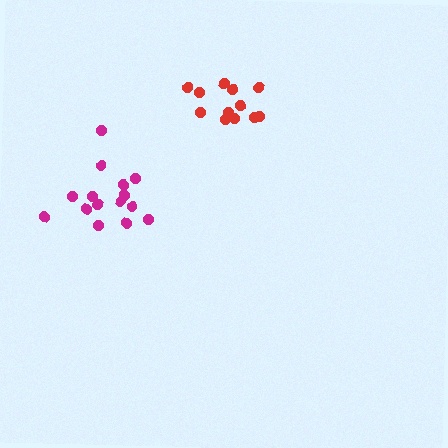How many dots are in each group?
Group 1: 12 dots, Group 2: 15 dots (27 total).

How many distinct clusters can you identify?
There are 2 distinct clusters.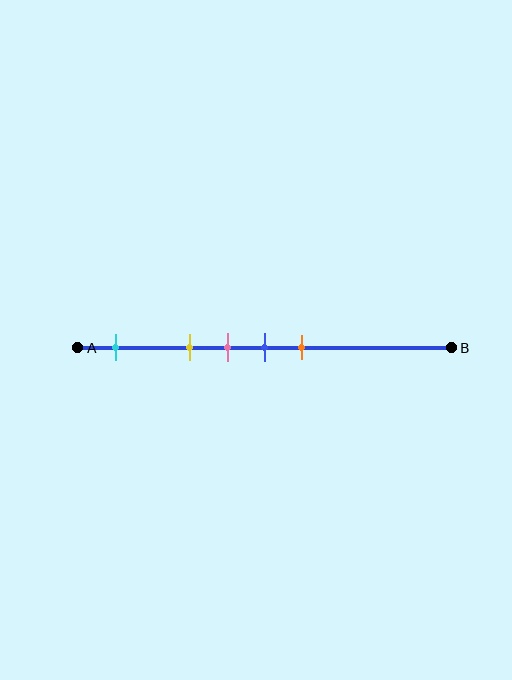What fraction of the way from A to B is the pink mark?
The pink mark is approximately 40% (0.4) of the way from A to B.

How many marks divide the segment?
There are 5 marks dividing the segment.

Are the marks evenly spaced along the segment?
No, the marks are not evenly spaced.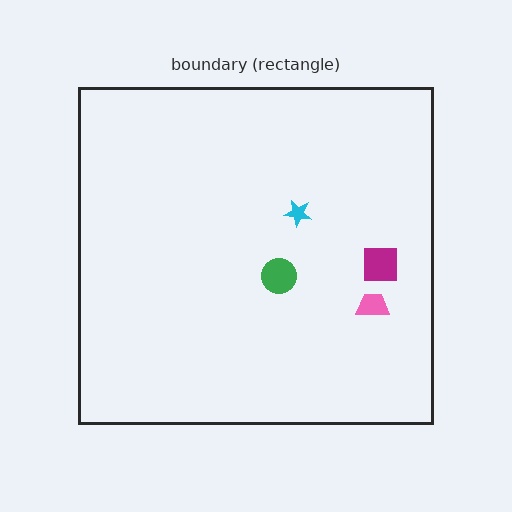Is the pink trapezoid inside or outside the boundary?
Inside.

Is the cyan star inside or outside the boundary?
Inside.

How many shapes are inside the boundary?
4 inside, 0 outside.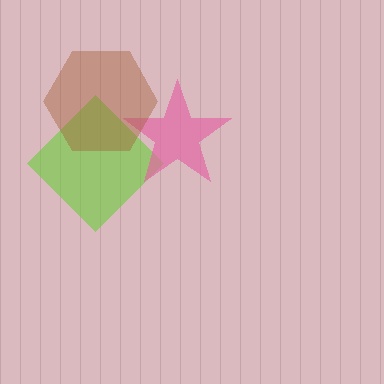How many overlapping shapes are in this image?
There are 3 overlapping shapes in the image.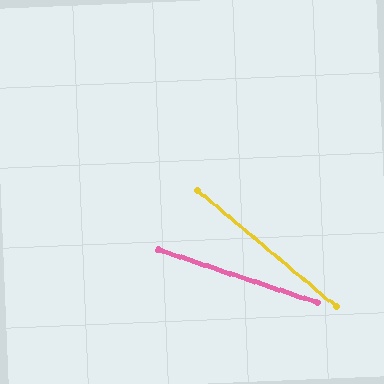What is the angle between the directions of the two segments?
Approximately 22 degrees.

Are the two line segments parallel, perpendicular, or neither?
Neither parallel nor perpendicular — they differ by about 22°.